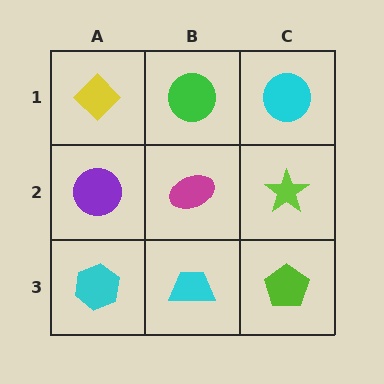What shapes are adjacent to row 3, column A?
A purple circle (row 2, column A), a cyan trapezoid (row 3, column B).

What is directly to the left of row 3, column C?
A cyan trapezoid.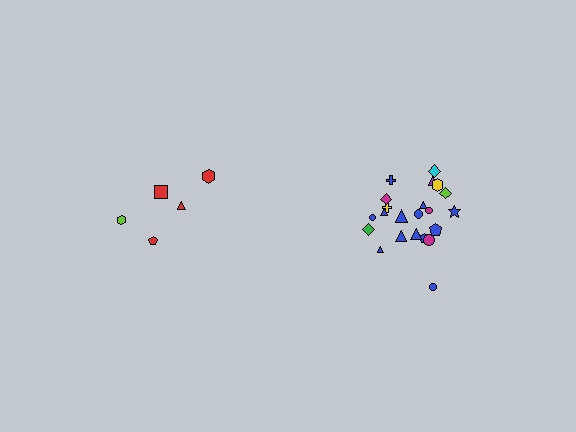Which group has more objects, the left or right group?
The right group.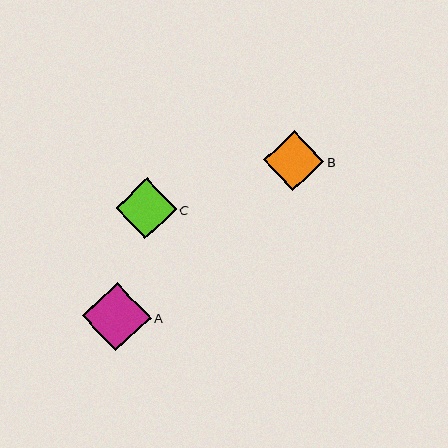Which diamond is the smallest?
Diamond B is the smallest with a size of approximately 60 pixels.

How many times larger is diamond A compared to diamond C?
Diamond A is approximately 1.1 times the size of diamond C.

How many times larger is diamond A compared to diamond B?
Diamond A is approximately 1.1 times the size of diamond B.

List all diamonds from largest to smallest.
From largest to smallest: A, C, B.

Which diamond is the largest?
Diamond A is the largest with a size of approximately 68 pixels.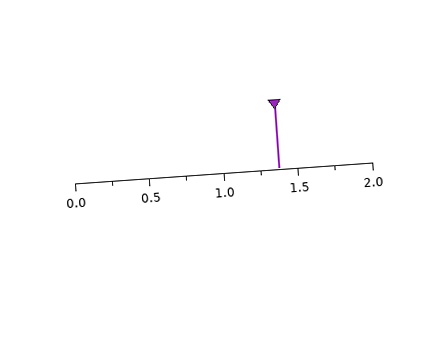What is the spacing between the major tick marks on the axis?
The major ticks are spaced 0.5 apart.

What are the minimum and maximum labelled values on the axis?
The axis runs from 0.0 to 2.0.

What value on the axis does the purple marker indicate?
The marker indicates approximately 1.38.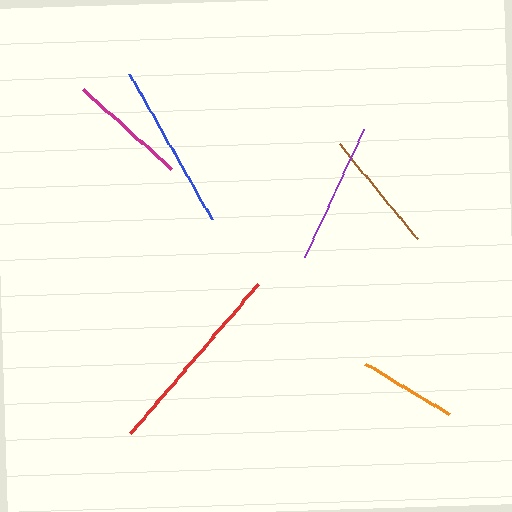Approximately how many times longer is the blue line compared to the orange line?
The blue line is approximately 1.7 times the length of the orange line.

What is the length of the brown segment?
The brown segment is approximately 123 pixels long.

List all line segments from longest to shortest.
From longest to shortest: red, blue, purple, brown, magenta, orange.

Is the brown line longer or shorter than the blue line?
The blue line is longer than the brown line.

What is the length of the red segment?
The red segment is approximately 196 pixels long.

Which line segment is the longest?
The red line is the longest at approximately 196 pixels.